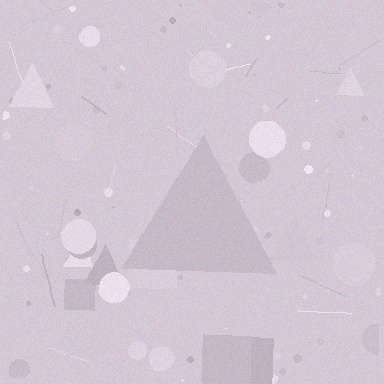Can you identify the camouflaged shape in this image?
The camouflaged shape is a triangle.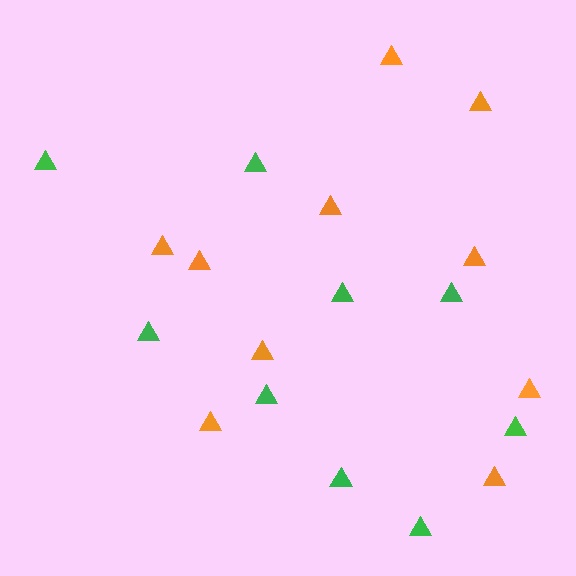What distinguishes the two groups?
There are 2 groups: one group of orange triangles (10) and one group of green triangles (9).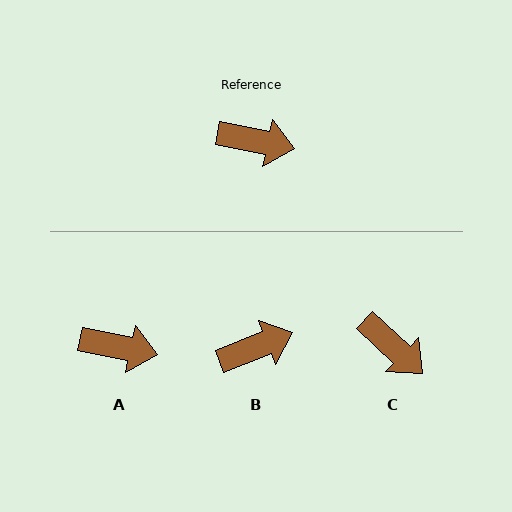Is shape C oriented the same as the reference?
No, it is off by about 31 degrees.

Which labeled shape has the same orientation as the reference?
A.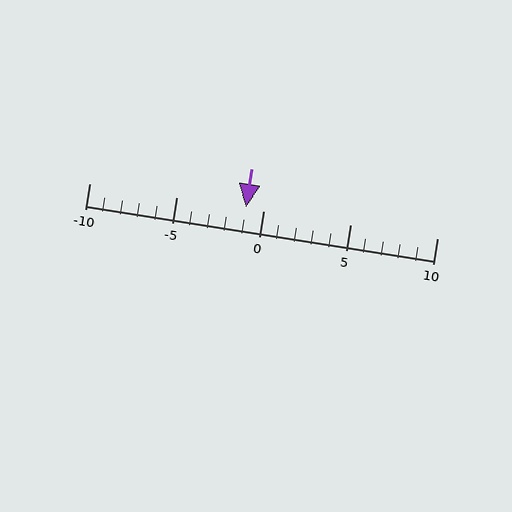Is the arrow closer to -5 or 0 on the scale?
The arrow is closer to 0.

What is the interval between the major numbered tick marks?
The major tick marks are spaced 5 units apart.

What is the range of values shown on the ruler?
The ruler shows values from -10 to 10.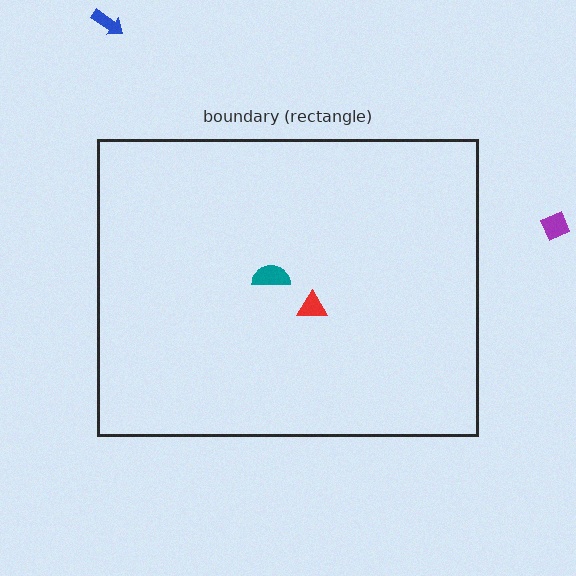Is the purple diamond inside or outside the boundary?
Outside.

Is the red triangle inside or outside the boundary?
Inside.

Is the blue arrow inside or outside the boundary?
Outside.